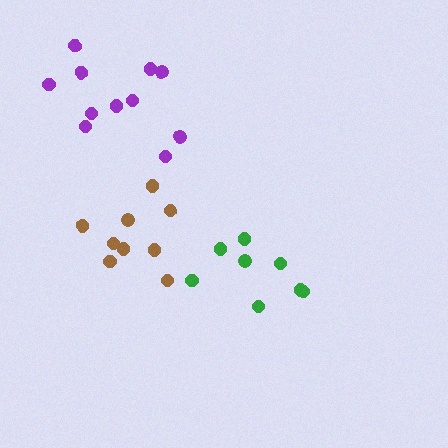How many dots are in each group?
Group 1: 8 dots, Group 2: 11 dots, Group 3: 9 dots (28 total).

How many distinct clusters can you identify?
There are 3 distinct clusters.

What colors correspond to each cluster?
The clusters are colored: green, purple, brown.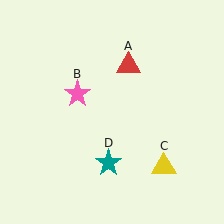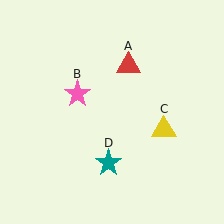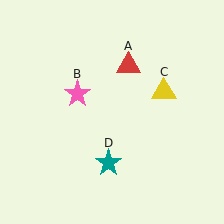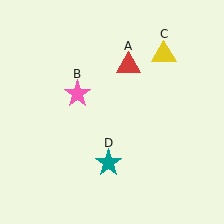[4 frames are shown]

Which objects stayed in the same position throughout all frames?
Red triangle (object A) and pink star (object B) and teal star (object D) remained stationary.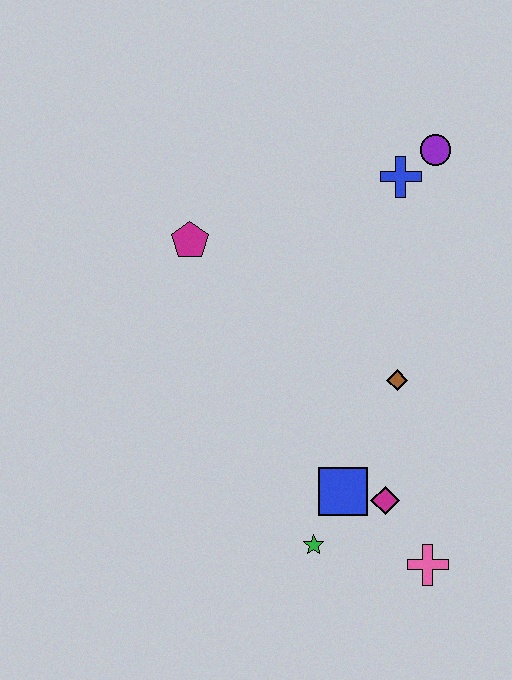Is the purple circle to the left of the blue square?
No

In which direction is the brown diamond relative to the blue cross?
The brown diamond is below the blue cross.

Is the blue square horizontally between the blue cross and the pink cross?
No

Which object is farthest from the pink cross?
The purple circle is farthest from the pink cross.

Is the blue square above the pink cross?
Yes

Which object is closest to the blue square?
The magenta diamond is closest to the blue square.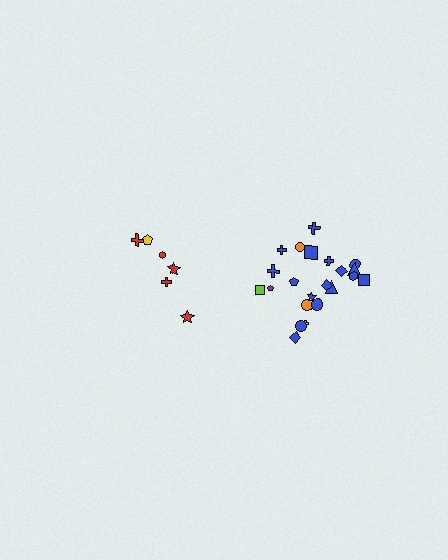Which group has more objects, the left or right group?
The right group.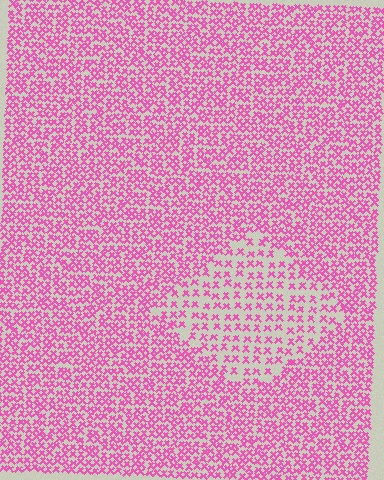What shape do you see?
I see a diamond.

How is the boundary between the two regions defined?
The boundary is defined by a change in element density (approximately 1.9x ratio). All elements are the same color, size, and shape.